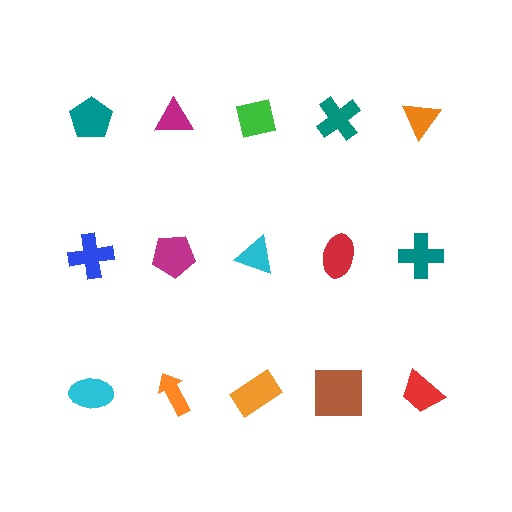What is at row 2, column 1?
A blue cross.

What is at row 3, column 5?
A red trapezoid.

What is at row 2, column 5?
A teal cross.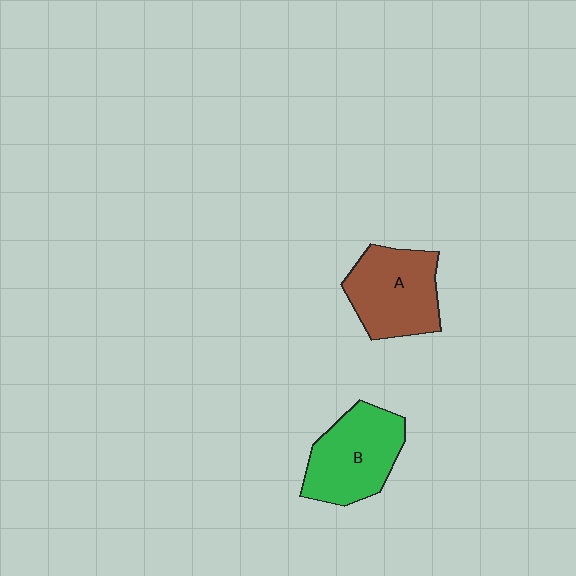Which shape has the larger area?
Shape B (green).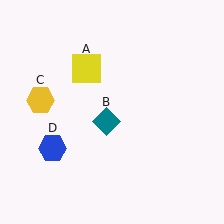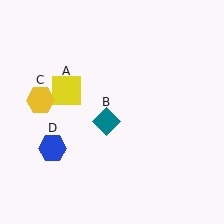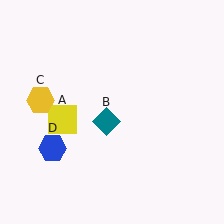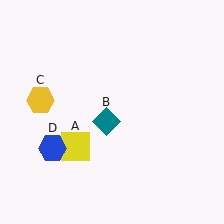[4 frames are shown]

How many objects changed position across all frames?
1 object changed position: yellow square (object A).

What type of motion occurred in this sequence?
The yellow square (object A) rotated counterclockwise around the center of the scene.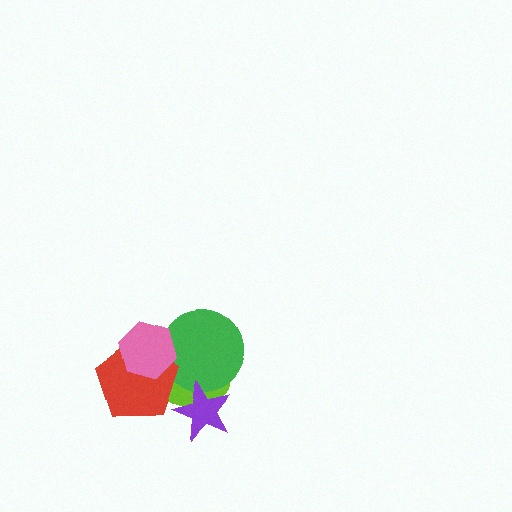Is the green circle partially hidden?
Yes, it is partially covered by another shape.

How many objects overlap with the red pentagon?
3 objects overlap with the red pentagon.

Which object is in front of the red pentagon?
The pink hexagon is in front of the red pentagon.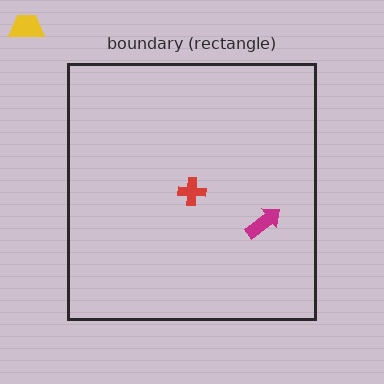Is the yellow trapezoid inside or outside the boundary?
Outside.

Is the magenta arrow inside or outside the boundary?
Inside.